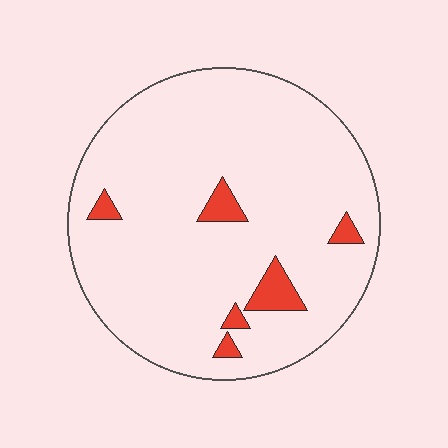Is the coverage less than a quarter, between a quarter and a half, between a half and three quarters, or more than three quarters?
Less than a quarter.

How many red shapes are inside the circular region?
6.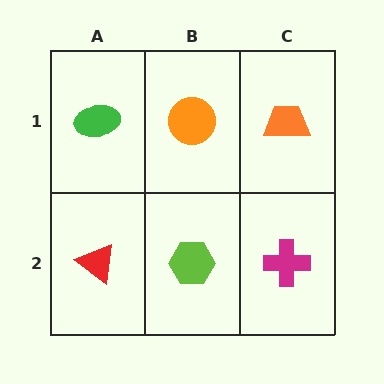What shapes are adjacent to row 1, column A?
A red triangle (row 2, column A), an orange circle (row 1, column B).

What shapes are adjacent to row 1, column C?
A magenta cross (row 2, column C), an orange circle (row 1, column B).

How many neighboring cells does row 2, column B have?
3.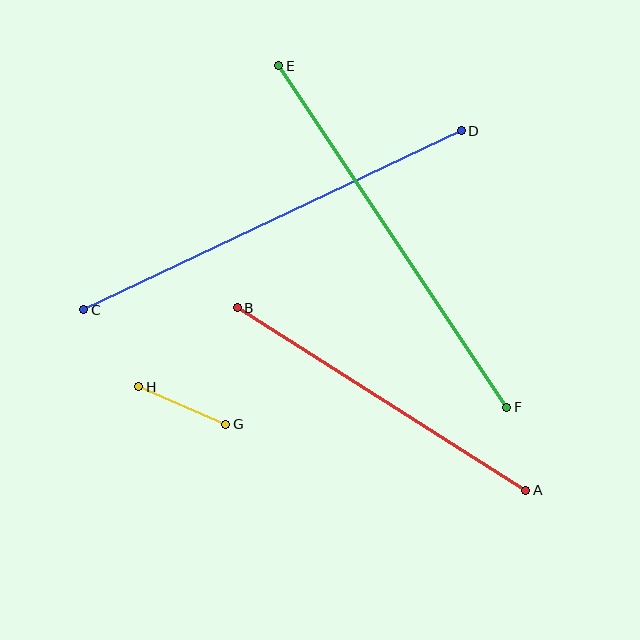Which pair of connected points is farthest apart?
Points C and D are farthest apart.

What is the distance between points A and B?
The distance is approximately 341 pixels.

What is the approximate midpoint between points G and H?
The midpoint is at approximately (182, 405) pixels.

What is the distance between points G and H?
The distance is approximately 95 pixels.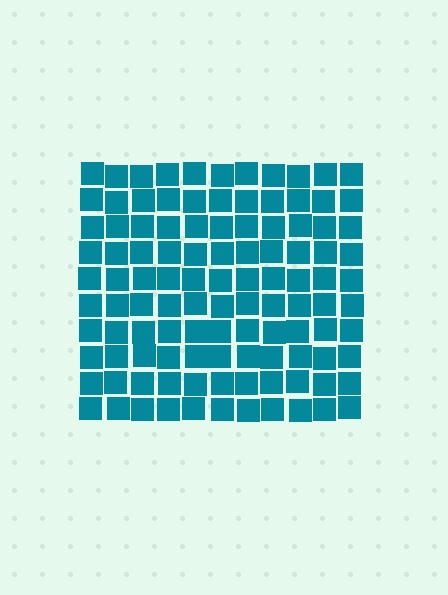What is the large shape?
The large shape is a square.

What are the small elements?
The small elements are squares.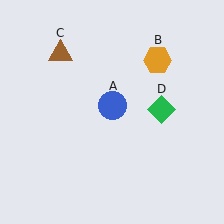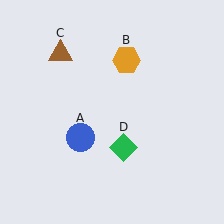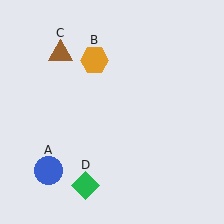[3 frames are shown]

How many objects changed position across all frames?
3 objects changed position: blue circle (object A), orange hexagon (object B), green diamond (object D).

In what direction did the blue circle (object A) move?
The blue circle (object A) moved down and to the left.